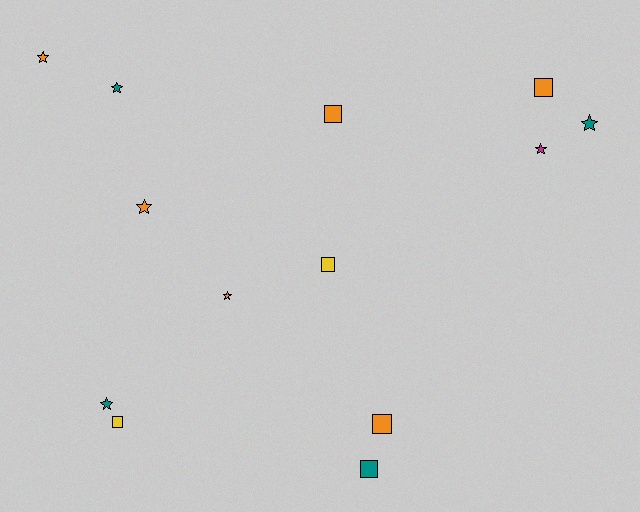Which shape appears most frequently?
Star, with 7 objects.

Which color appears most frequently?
Orange, with 6 objects.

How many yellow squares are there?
There are 2 yellow squares.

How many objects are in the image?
There are 13 objects.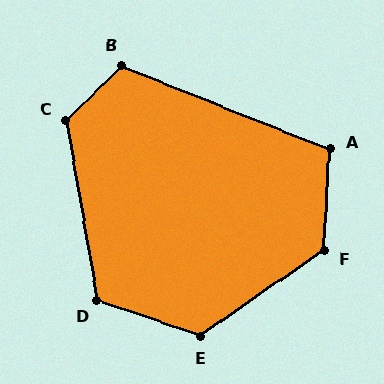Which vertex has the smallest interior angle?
A, at approximately 109 degrees.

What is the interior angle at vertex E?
Approximately 126 degrees (obtuse).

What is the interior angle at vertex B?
Approximately 113 degrees (obtuse).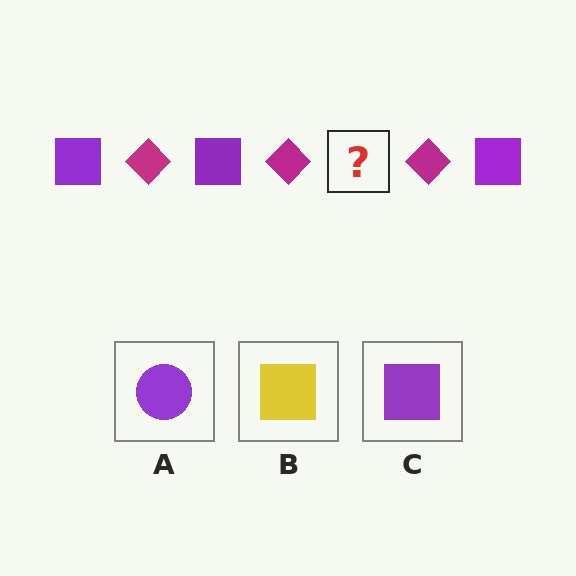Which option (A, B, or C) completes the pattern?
C.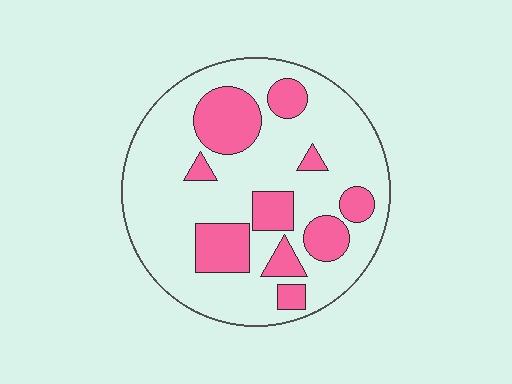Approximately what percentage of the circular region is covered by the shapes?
Approximately 25%.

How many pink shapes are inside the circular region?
10.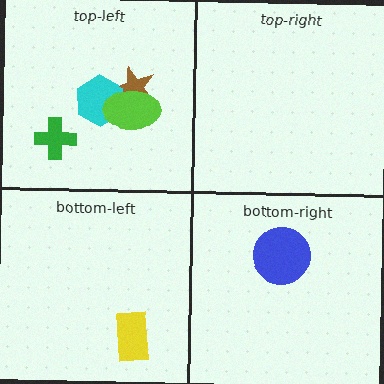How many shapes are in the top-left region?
4.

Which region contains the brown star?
The top-left region.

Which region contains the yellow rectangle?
The bottom-left region.